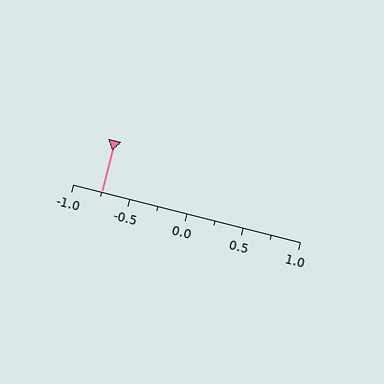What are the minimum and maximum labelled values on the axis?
The axis runs from -1.0 to 1.0.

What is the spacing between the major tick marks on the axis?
The major ticks are spaced 0.5 apart.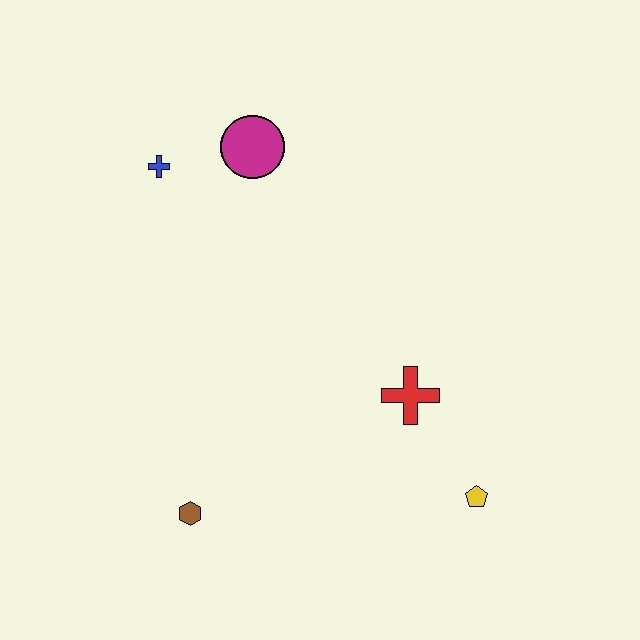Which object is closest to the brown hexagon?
The red cross is closest to the brown hexagon.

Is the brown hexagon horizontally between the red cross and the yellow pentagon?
No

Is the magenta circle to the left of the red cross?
Yes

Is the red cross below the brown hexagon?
No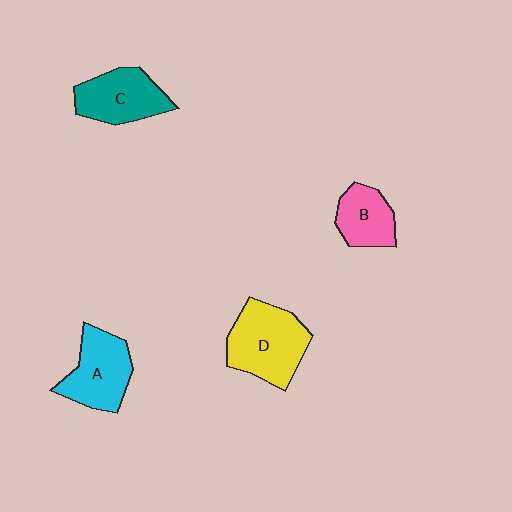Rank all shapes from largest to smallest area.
From largest to smallest: D (yellow), A (cyan), C (teal), B (pink).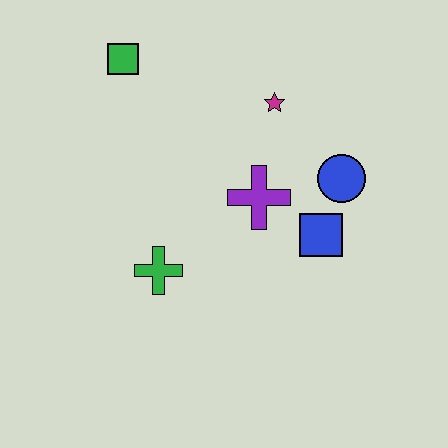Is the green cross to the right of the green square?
Yes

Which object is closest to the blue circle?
The blue square is closest to the blue circle.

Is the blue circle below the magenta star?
Yes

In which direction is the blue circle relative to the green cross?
The blue circle is to the right of the green cross.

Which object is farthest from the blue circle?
The green square is farthest from the blue circle.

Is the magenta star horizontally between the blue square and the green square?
Yes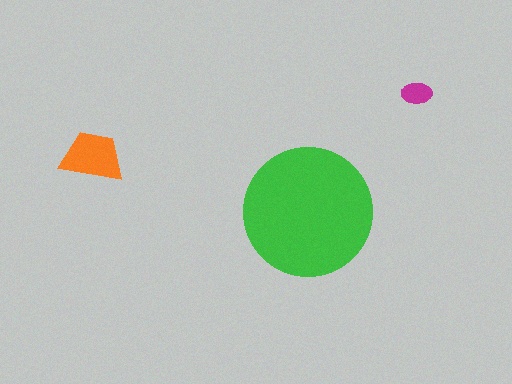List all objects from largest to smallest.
The green circle, the orange trapezoid, the magenta ellipse.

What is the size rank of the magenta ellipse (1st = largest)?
3rd.